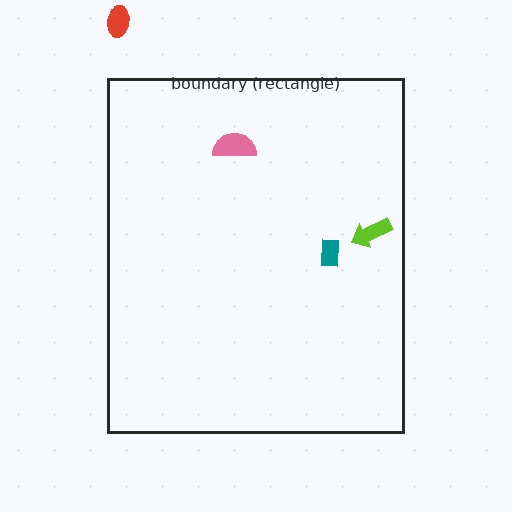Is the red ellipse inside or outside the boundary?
Outside.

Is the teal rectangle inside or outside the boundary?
Inside.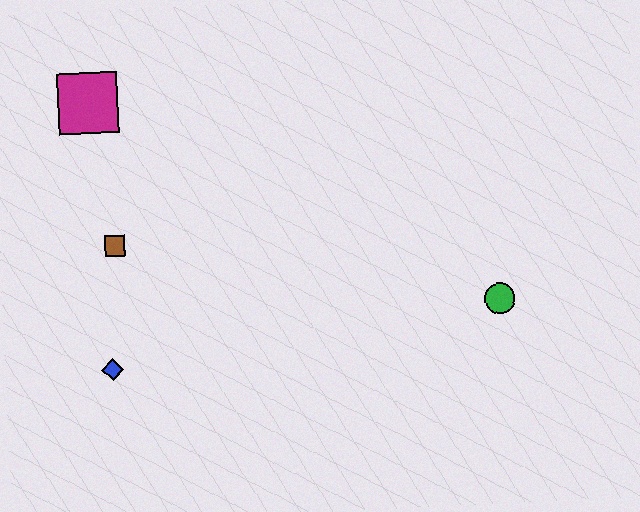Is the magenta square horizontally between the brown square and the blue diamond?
No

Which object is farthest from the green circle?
The magenta square is farthest from the green circle.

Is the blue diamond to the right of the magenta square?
Yes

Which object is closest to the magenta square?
The brown square is closest to the magenta square.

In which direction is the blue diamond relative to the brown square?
The blue diamond is below the brown square.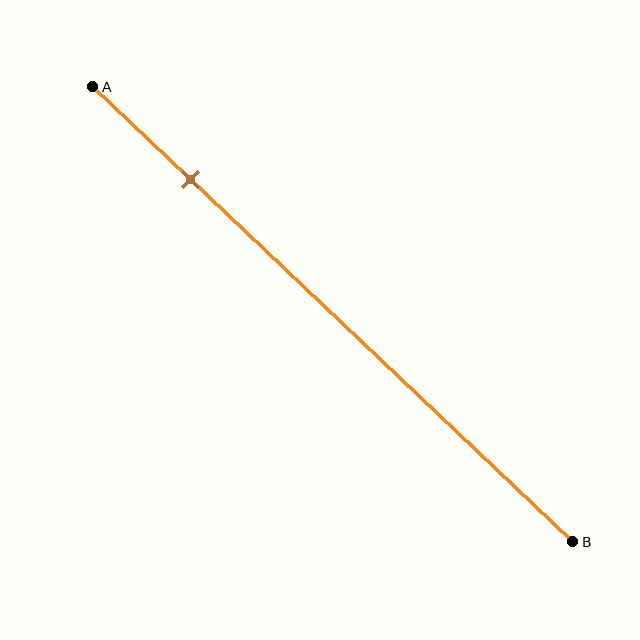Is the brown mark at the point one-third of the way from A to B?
No, the mark is at about 20% from A, not at the 33% one-third point.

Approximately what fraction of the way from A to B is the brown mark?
The brown mark is approximately 20% of the way from A to B.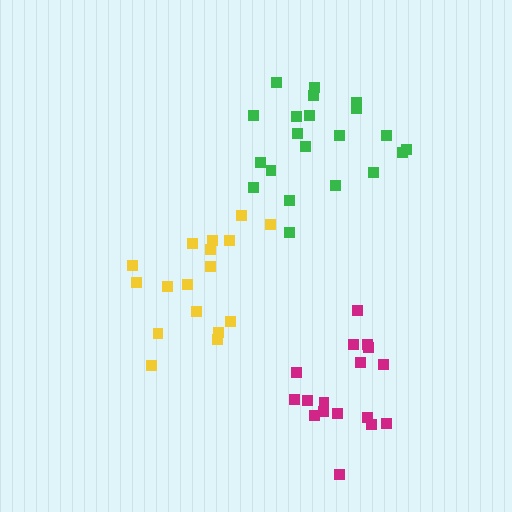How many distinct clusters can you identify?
There are 3 distinct clusters.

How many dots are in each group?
Group 1: 17 dots, Group 2: 21 dots, Group 3: 17 dots (55 total).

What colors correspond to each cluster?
The clusters are colored: yellow, green, magenta.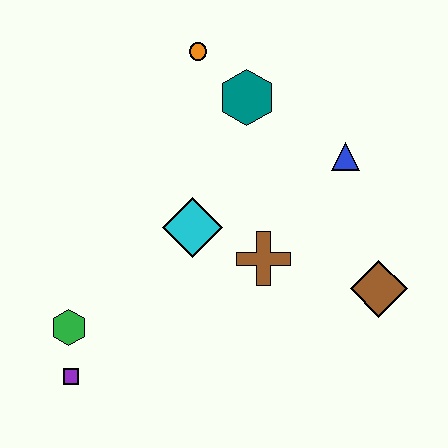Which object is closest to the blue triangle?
The teal hexagon is closest to the blue triangle.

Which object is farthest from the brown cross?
The purple square is farthest from the brown cross.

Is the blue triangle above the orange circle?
No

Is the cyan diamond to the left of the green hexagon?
No